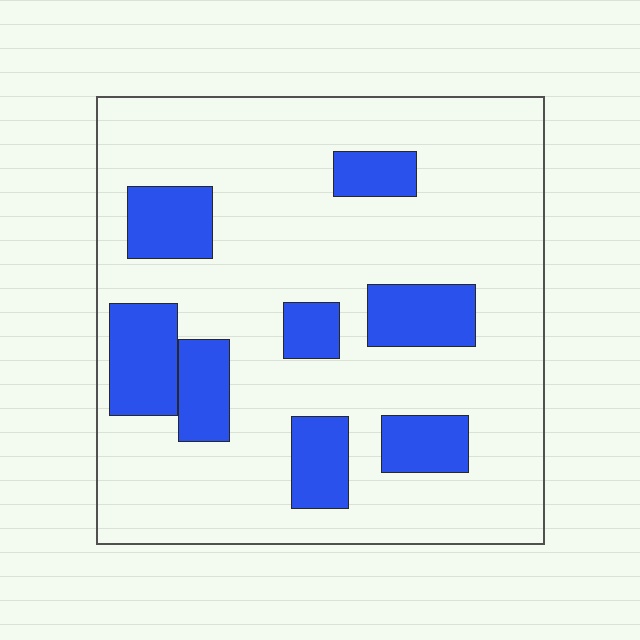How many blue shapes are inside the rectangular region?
8.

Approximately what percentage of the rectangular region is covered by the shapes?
Approximately 20%.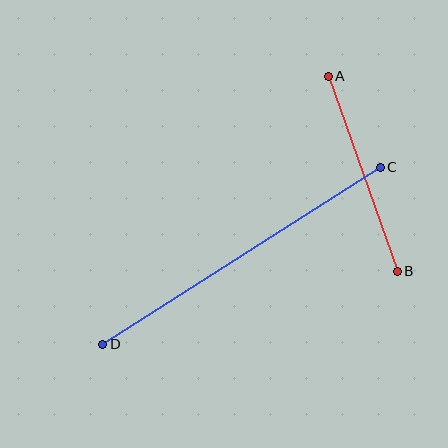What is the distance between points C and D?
The distance is approximately 329 pixels.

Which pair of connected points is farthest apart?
Points C and D are farthest apart.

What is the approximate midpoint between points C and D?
The midpoint is at approximately (241, 256) pixels.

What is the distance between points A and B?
The distance is approximately 207 pixels.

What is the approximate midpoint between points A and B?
The midpoint is at approximately (363, 174) pixels.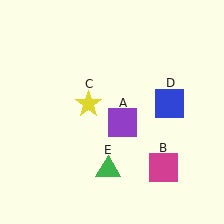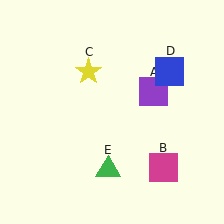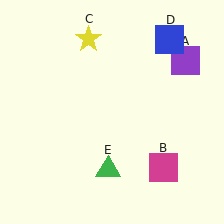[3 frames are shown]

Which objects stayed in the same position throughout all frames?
Magenta square (object B) and green triangle (object E) remained stationary.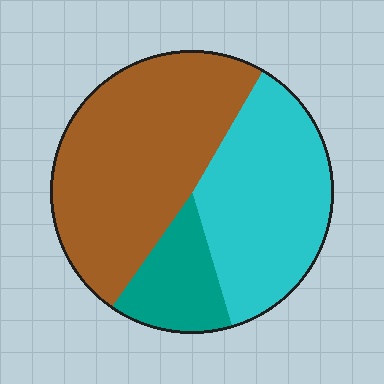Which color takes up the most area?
Brown, at roughly 50%.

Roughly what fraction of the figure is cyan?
Cyan takes up between a third and a half of the figure.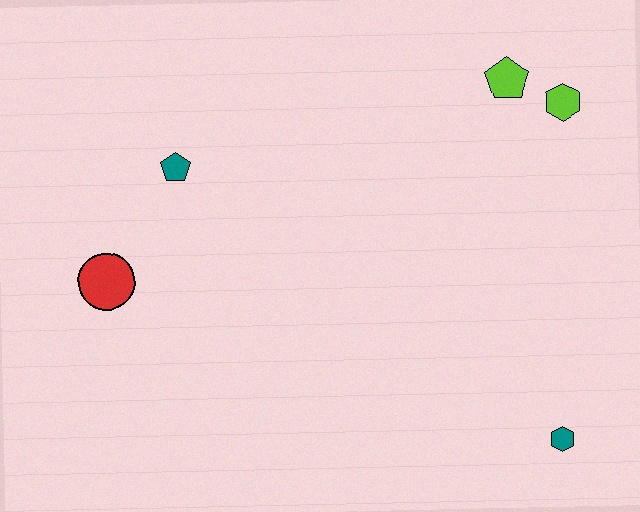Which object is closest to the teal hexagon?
The lime hexagon is closest to the teal hexagon.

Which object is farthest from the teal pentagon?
The teal hexagon is farthest from the teal pentagon.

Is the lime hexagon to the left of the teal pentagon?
No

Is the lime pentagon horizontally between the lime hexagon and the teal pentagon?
Yes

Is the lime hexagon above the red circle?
Yes